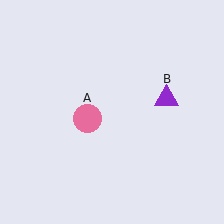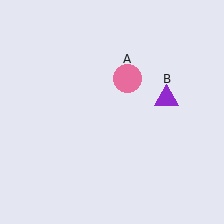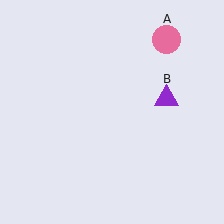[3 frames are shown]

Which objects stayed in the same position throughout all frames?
Purple triangle (object B) remained stationary.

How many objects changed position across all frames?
1 object changed position: pink circle (object A).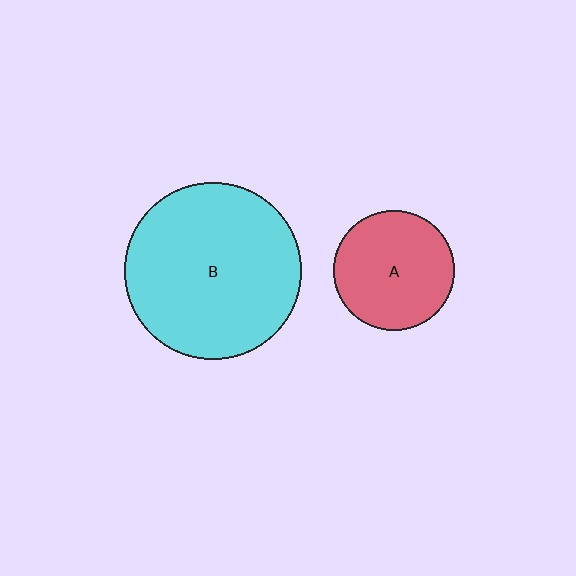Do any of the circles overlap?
No, none of the circles overlap.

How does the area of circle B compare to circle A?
Approximately 2.2 times.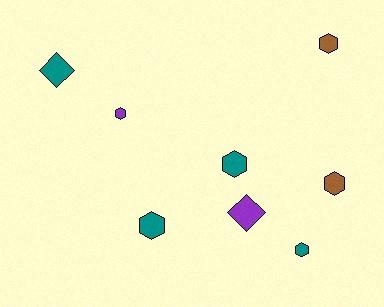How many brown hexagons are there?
There are 2 brown hexagons.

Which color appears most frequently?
Teal, with 4 objects.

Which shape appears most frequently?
Hexagon, with 6 objects.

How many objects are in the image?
There are 8 objects.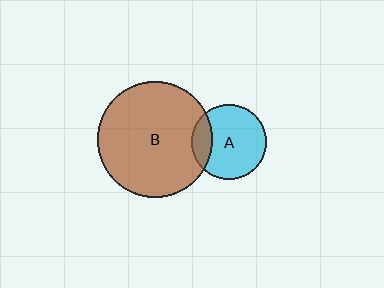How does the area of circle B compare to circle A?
Approximately 2.4 times.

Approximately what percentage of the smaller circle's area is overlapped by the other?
Approximately 20%.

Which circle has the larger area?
Circle B (brown).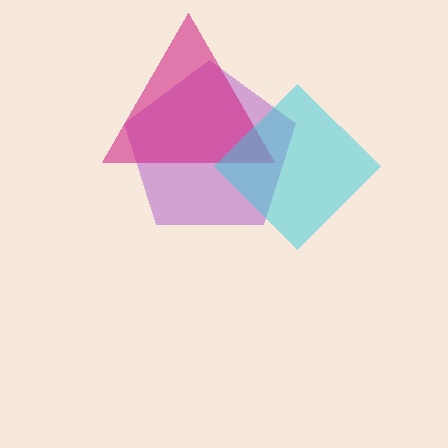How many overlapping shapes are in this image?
There are 3 overlapping shapes in the image.